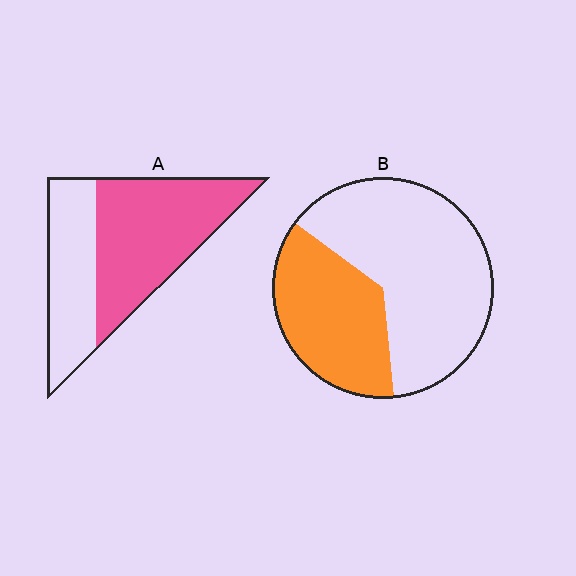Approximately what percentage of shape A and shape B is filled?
A is approximately 60% and B is approximately 35%.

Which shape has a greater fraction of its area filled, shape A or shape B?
Shape A.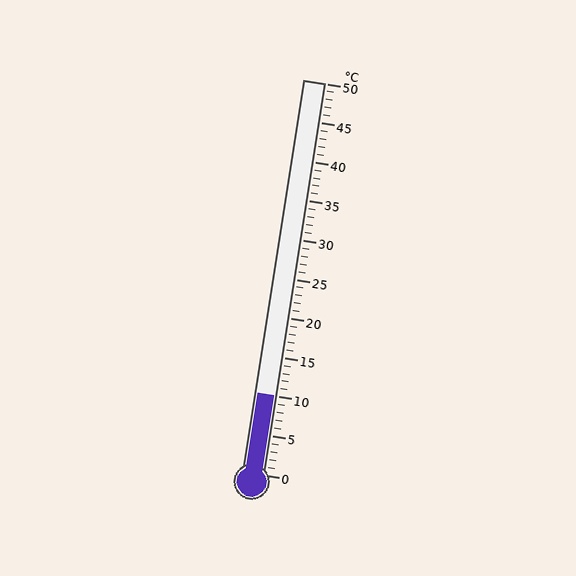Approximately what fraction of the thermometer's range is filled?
The thermometer is filled to approximately 20% of its range.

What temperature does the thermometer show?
The thermometer shows approximately 10°C.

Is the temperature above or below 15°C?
The temperature is below 15°C.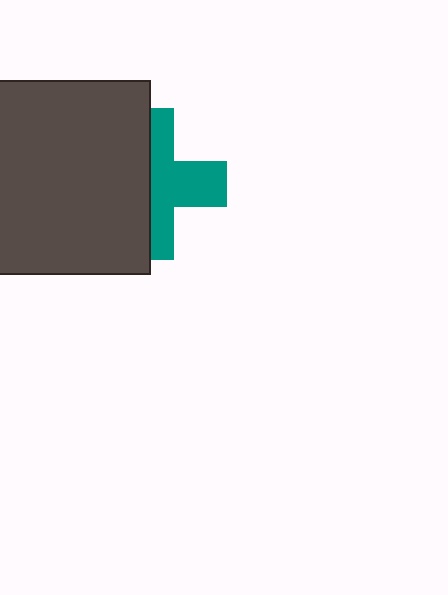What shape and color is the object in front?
The object in front is a dark gray square.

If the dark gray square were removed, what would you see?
You would see the complete teal cross.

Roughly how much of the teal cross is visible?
About half of it is visible (roughly 49%).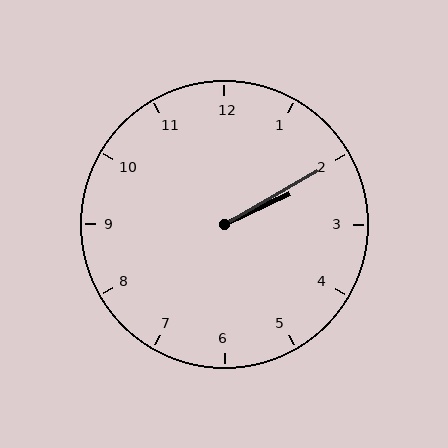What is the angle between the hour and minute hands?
Approximately 5 degrees.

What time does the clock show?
2:10.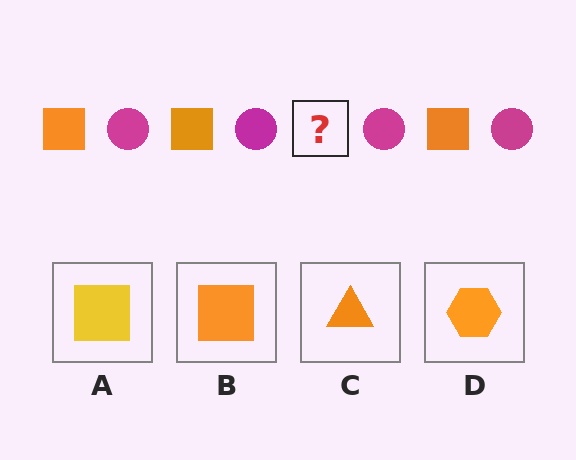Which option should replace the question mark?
Option B.